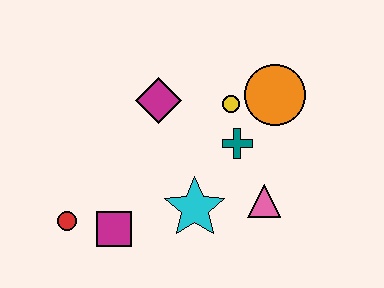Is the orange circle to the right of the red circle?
Yes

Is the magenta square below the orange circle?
Yes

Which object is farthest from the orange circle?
The red circle is farthest from the orange circle.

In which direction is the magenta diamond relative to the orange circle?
The magenta diamond is to the left of the orange circle.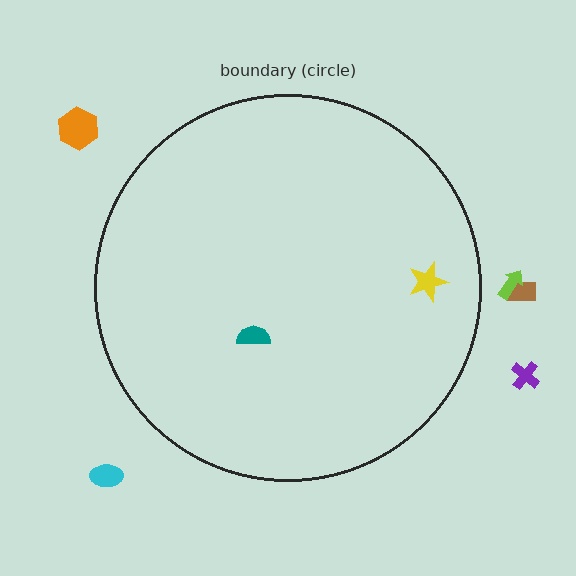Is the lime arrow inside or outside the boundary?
Outside.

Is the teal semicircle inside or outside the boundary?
Inside.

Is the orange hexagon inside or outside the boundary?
Outside.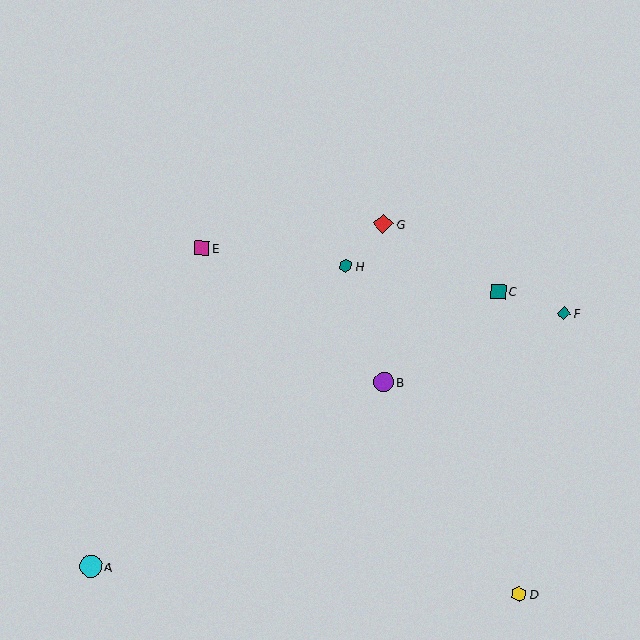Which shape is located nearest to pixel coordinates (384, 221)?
The red diamond (labeled G) at (383, 224) is nearest to that location.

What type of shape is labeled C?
Shape C is a teal square.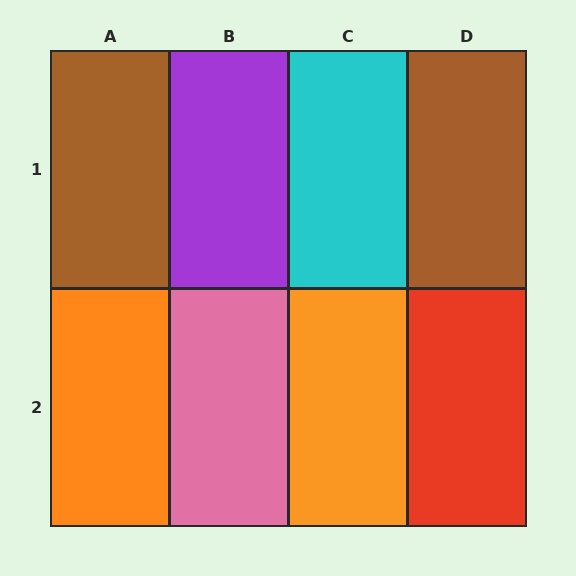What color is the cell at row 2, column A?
Orange.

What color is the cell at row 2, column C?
Orange.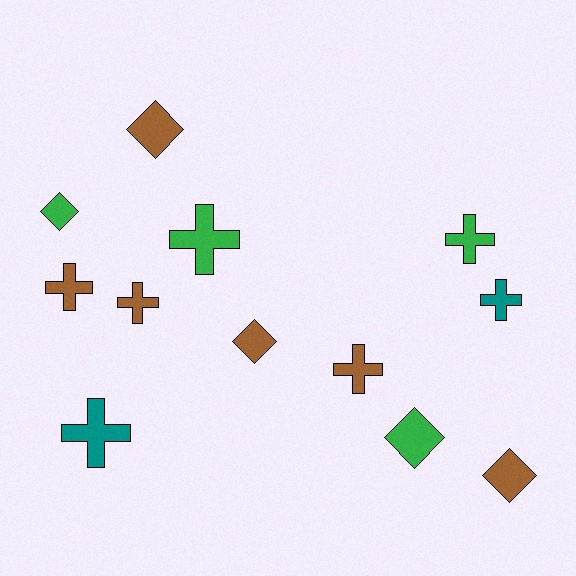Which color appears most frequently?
Brown, with 6 objects.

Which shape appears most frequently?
Cross, with 7 objects.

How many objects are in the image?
There are 12 objects.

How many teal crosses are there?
There are 2 teal crosses.